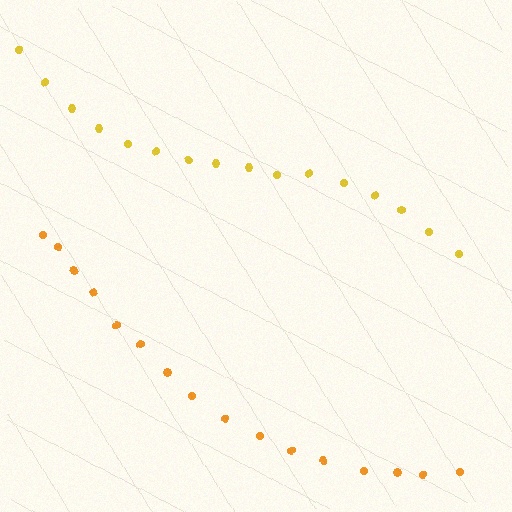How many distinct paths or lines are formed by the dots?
There are 2 distinct paths.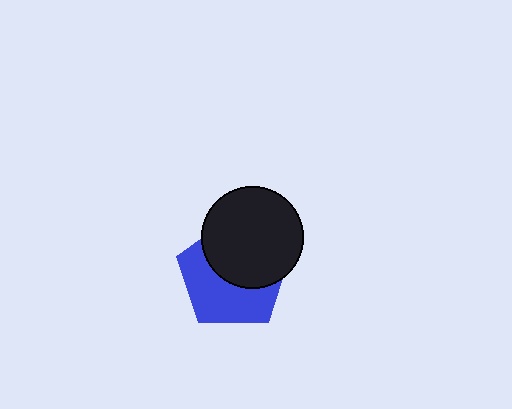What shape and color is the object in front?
The object in front is a black circle.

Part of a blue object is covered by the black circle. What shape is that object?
It is a pentagon.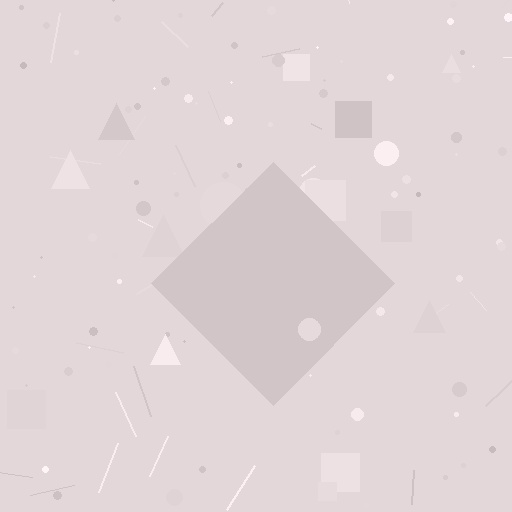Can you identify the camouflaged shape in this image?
The camouflaged shape is a diamond.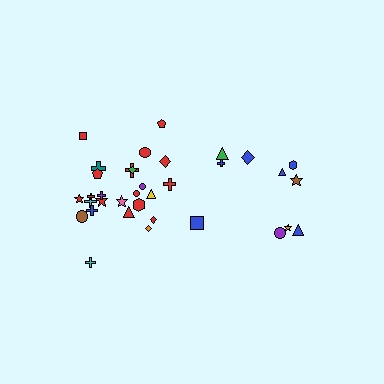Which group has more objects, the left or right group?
The left group.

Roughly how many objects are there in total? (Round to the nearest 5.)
Roughly 35 objects in total.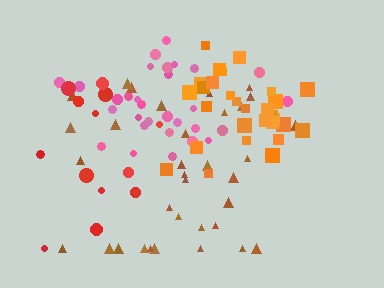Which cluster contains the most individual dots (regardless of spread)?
Brown (34).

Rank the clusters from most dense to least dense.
orange, pink, brown, red.